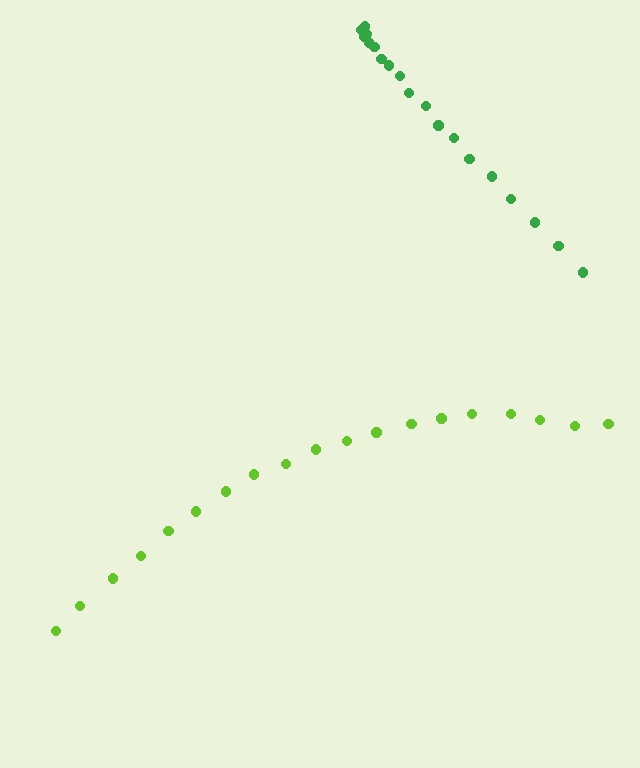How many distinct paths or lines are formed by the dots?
There are 2 distinct paths.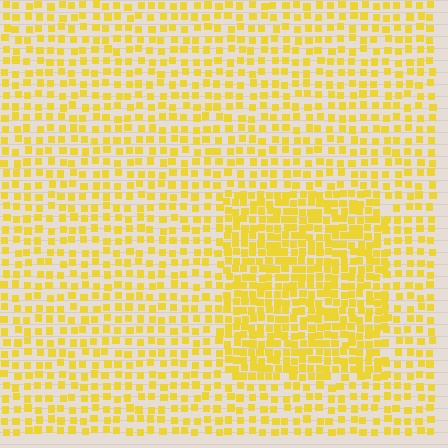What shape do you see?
I see a rectangle.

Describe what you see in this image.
The image contains small yellow elements arranged at two different densities. A rectangle-shaped region is visible where the elements are more densely packed than the surrounding area.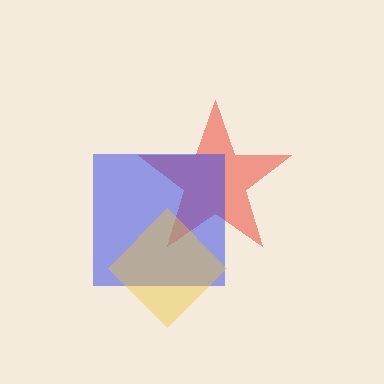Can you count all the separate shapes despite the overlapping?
Yes, there are 3 separate shapes.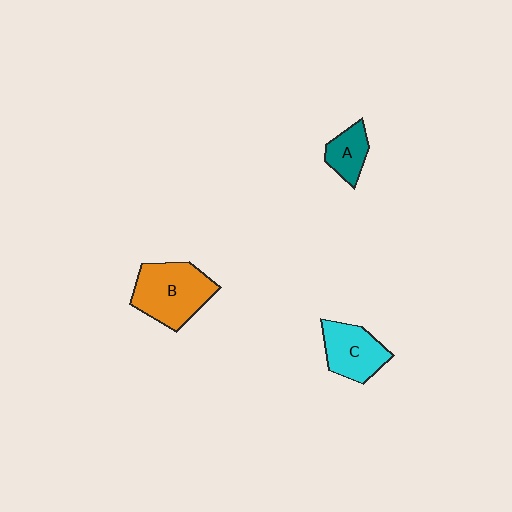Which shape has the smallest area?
Shape A (teal).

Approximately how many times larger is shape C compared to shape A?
Approximately 1.6 times.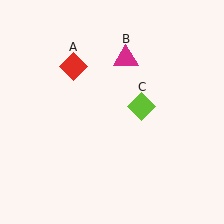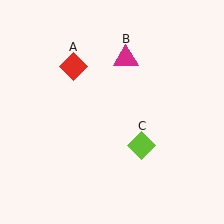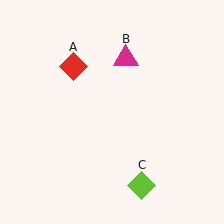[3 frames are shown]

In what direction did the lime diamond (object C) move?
The lime diamond (object C) moved down.